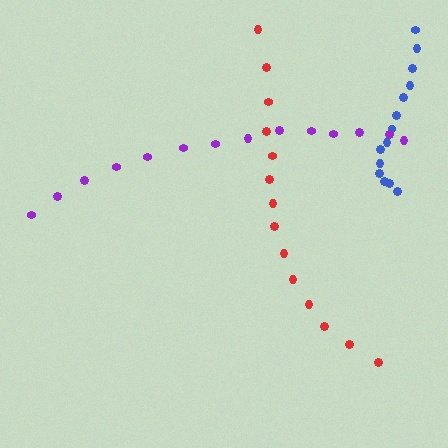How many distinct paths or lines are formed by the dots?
There are 3 distinct paths.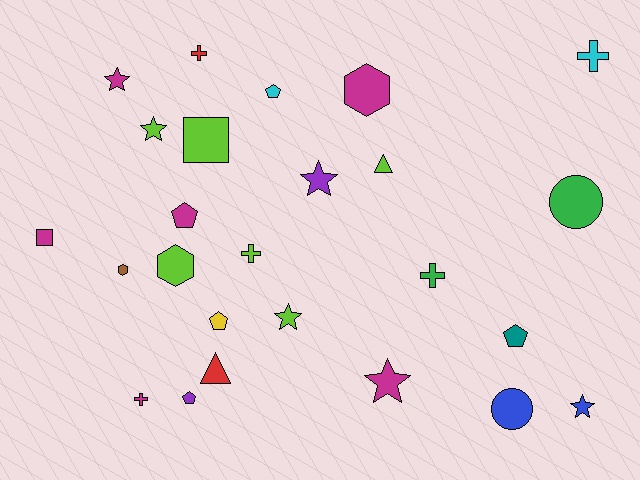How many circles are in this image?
There are 2 circles.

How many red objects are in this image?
There are 2 red objects.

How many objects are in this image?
There are 25 objects.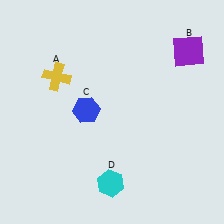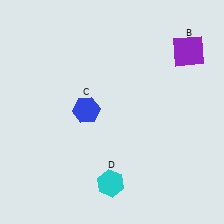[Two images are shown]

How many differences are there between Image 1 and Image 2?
There is 1 difference between the two images.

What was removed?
The yellow cross (A) was removed in Image 2.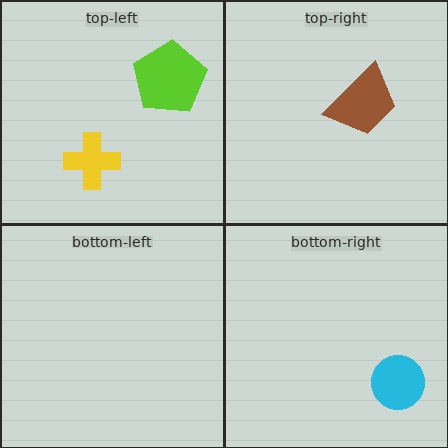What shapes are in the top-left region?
The yellow cross, the lime pentagon.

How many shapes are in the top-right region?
1.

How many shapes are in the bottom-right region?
1.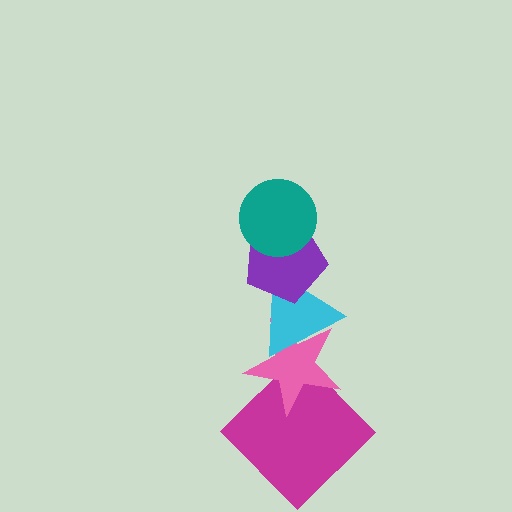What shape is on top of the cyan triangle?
The purple pentagon is on top of the cyan triangle.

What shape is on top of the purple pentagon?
The teal circle is on top of the purple pentagon.